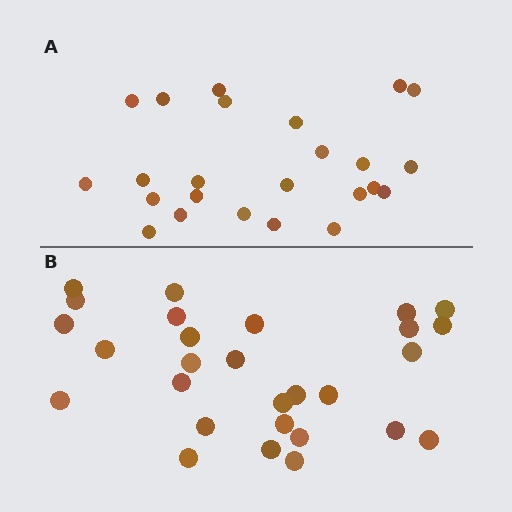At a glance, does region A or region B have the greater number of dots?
Region B (the bottom region) has more dots.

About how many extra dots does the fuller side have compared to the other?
Region B has about 4 more dots than region A.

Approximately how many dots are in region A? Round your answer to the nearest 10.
About 20 dots. (The exact count is 24, which rounds to 20.)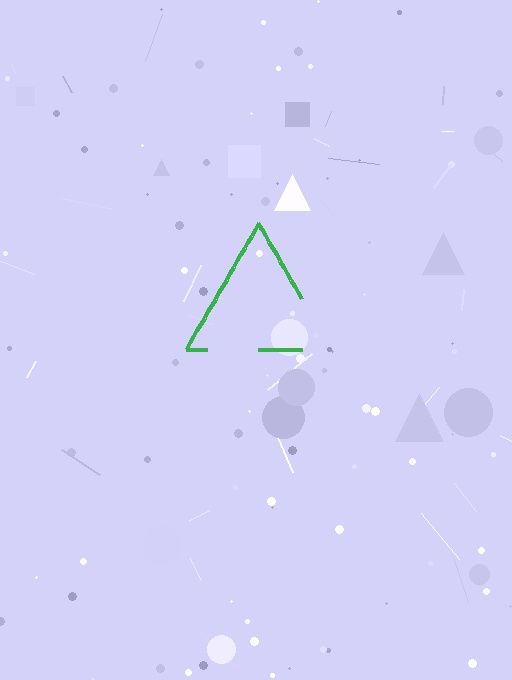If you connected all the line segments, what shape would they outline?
They would outline a triangle.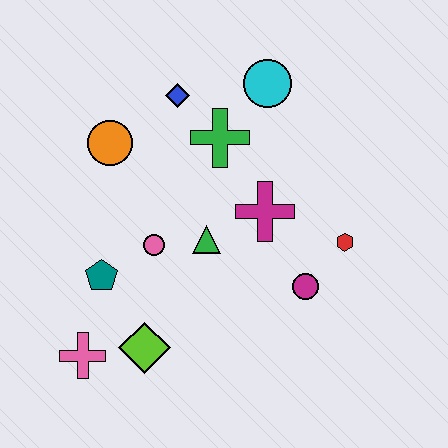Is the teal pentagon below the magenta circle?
No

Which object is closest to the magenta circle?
The red hexagon is closest to the magenta circle.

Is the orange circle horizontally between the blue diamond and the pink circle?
No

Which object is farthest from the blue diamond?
The pink cross is farthest from the blue diamond.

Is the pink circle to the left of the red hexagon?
Yes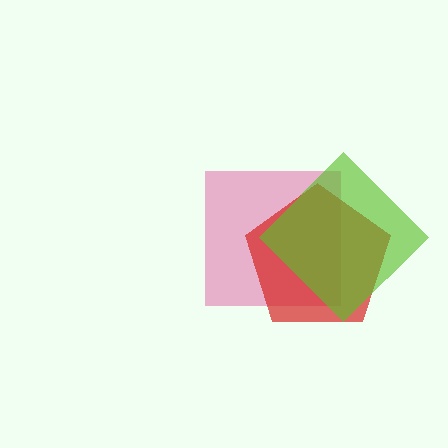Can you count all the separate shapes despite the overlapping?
Yes, there are 3 separate shapes.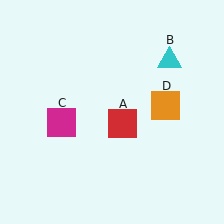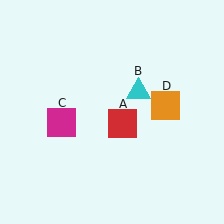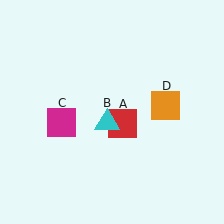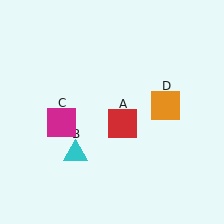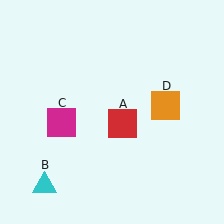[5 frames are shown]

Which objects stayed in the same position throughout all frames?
Red square (object A) and magenta square (object C) and orange square (object D) remained stationary.